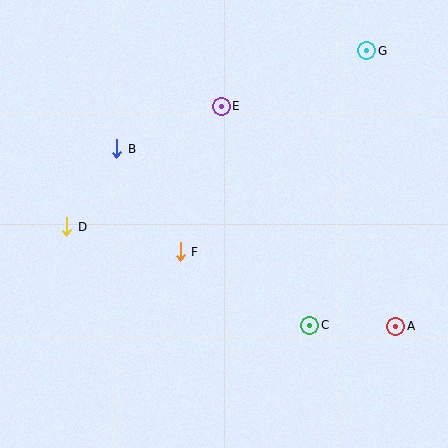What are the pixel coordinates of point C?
Point C is at (310, 325).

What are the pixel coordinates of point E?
Point E is at (221, 106).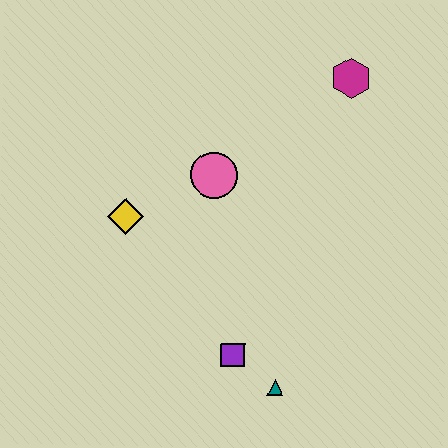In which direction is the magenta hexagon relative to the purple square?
The magenta hexagon is above the purple square.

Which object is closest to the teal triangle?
The purple square is closest to the teal triangle.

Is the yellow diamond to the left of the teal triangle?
Yes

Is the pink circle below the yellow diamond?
No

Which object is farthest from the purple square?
The magenta hexagon is farthest from the purple square.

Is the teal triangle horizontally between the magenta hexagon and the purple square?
Yes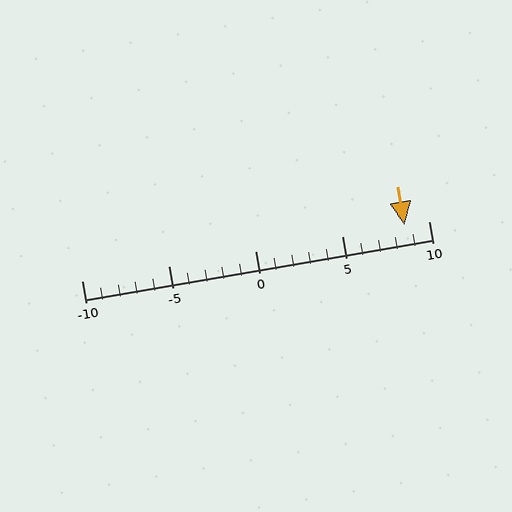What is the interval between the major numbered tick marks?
The major tick marks are spaced 5 units apart.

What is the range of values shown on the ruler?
The ruler shows values from -10 to 10.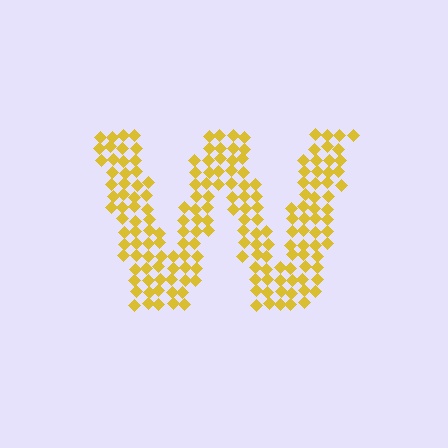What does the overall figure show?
The overall figure shows the letter W.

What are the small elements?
The small elements are diamonds.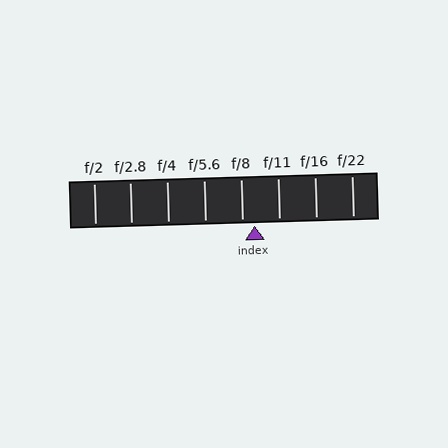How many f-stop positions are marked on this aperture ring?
There are 8 f-stop positions marked.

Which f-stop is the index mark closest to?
The index mark is closest to f/8.